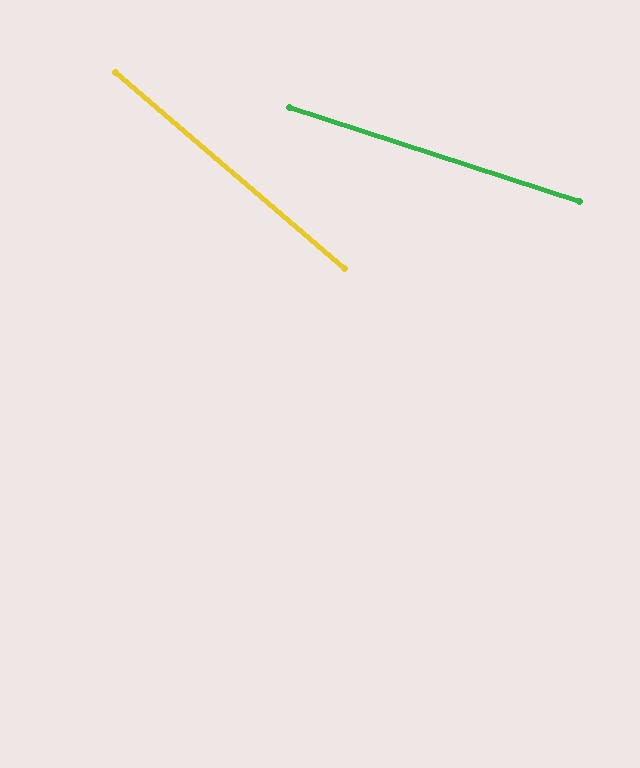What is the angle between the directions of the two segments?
Approximately 23 degrees.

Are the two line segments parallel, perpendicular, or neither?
Neither parallel nor perpendicular — they differ by about 23°.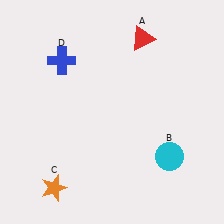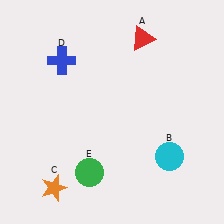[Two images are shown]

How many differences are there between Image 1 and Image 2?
There is 1 difference between the two images.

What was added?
A green circle (E) was added in Image 2.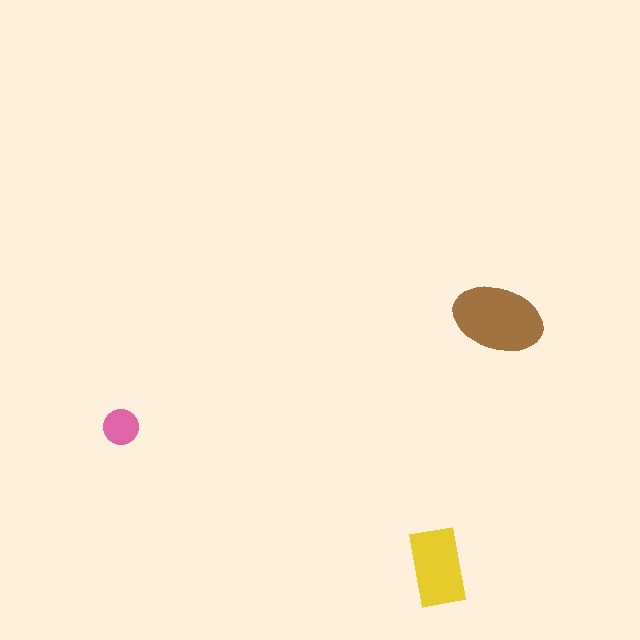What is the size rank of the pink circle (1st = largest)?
3rd.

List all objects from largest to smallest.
The brown ellipse, the yellow rectangle, the pink circle.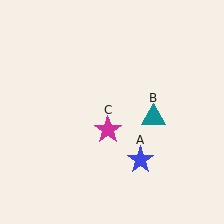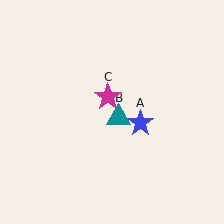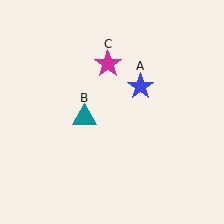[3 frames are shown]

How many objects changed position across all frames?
3 objects changed position: blue star (object A), teal triangle (object B), magenta star (object C).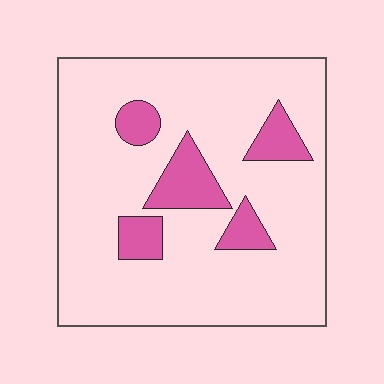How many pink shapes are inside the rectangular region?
5.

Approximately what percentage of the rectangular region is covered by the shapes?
Approximately 15%.